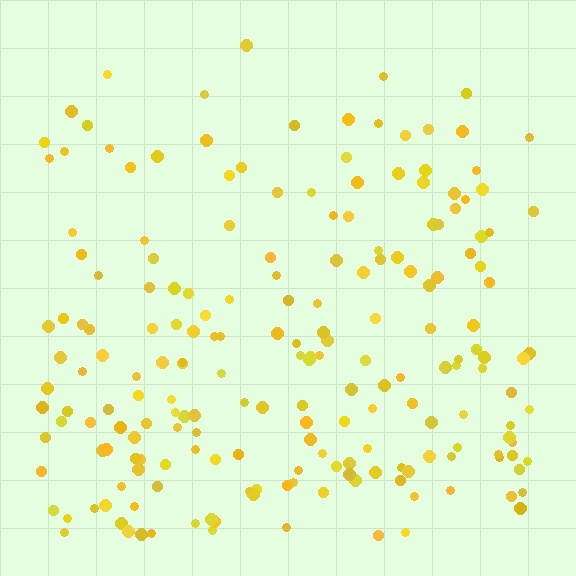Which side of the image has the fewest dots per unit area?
The top.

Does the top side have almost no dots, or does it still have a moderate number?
Still a moderate number, just noticeably fewer than the bottom.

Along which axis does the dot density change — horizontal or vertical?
Vertical.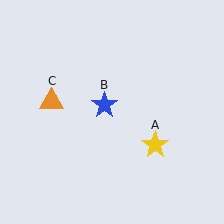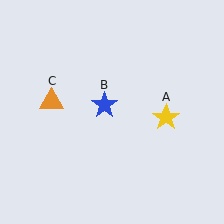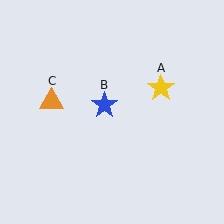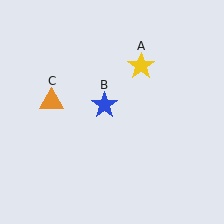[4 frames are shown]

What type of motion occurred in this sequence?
The yellow star (object A) rotated counterclockwise around the center of the scene.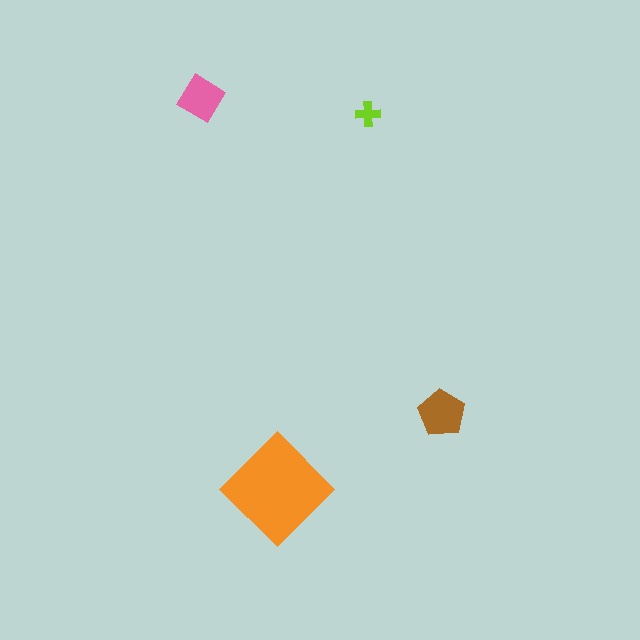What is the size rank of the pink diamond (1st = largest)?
3rd.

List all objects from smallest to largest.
The lime cross, the pink diamond, the brown pentagon, the orange diamond.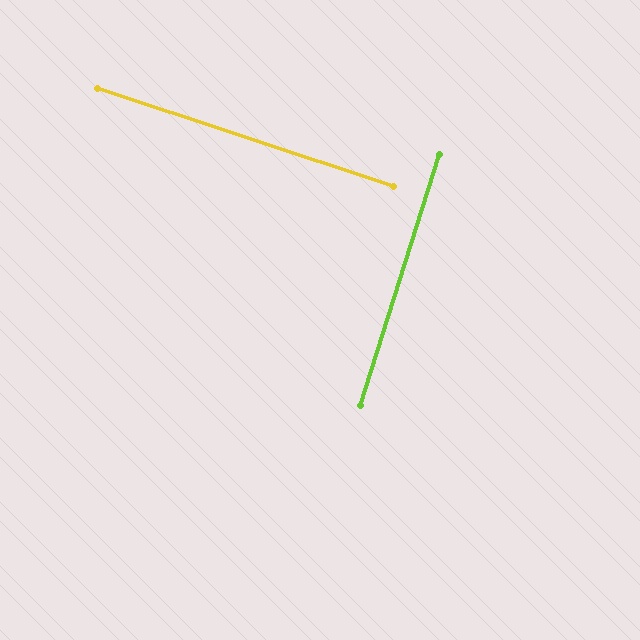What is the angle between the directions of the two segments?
Approximately 89 degrees.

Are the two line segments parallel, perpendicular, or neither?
Perpendicular — they meet at approximately 89°.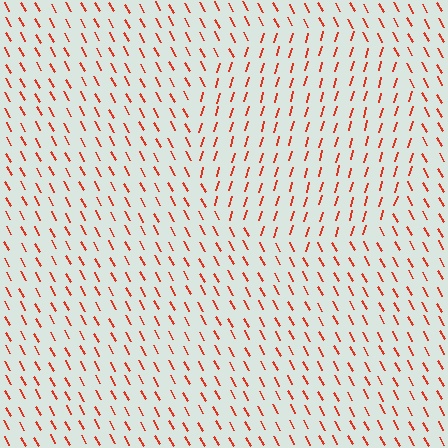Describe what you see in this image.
The image is filled with small red line segments. A circle region in the image has lines oriented differently from the surrounding lines, creating a visible texture boundary.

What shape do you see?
I see a circle.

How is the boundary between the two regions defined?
The boundary is defined purely by a change in line orientation (approximately 45 degrees difference). All lines are the same color and thickness.